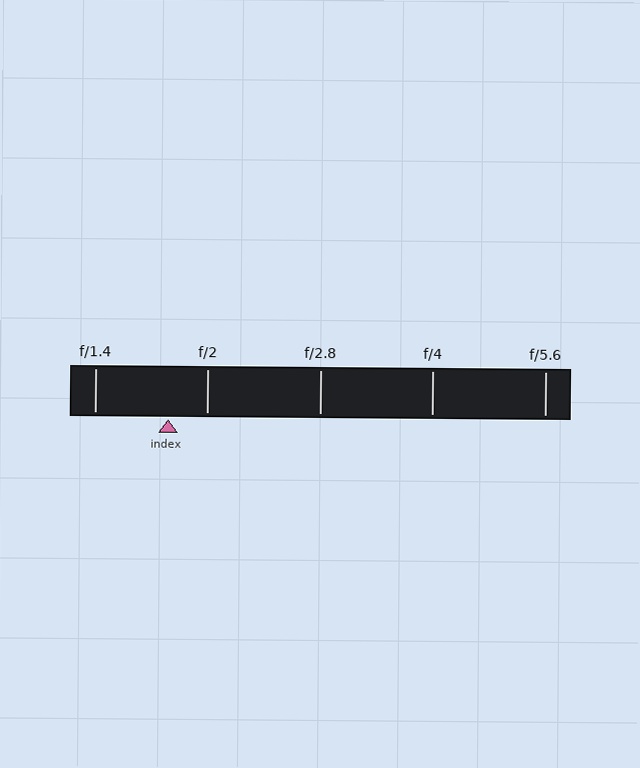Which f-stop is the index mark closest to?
The index mark is closest to f/2.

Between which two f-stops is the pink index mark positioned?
The index mark is between f/1.4 and f/2.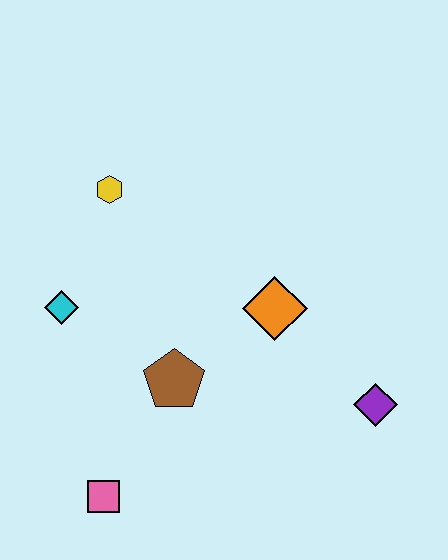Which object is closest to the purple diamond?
The orange diamond is closest to the purple diamond.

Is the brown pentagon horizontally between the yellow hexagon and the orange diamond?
Yes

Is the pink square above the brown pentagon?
No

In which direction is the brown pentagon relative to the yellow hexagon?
The brown pentagon is below the yellow hexagon.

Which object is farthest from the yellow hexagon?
The purple diamond is farthest from the yellow hexagon.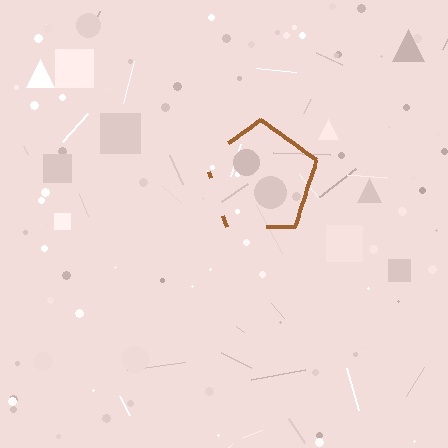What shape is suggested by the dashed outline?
The dashed outline suggests a pentagon.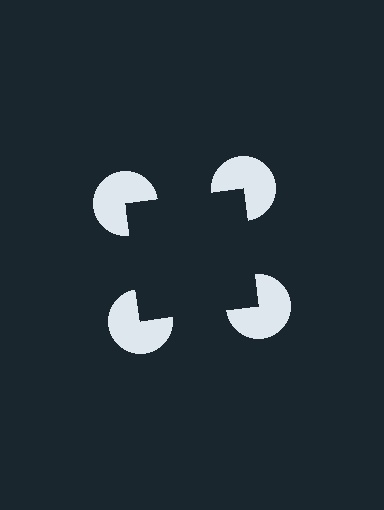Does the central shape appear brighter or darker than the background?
It typically appears slightly darker than the background, even though no actual brightness change is drawn.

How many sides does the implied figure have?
4 sides.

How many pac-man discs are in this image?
There are 4 — one at each vertex of the illusory square.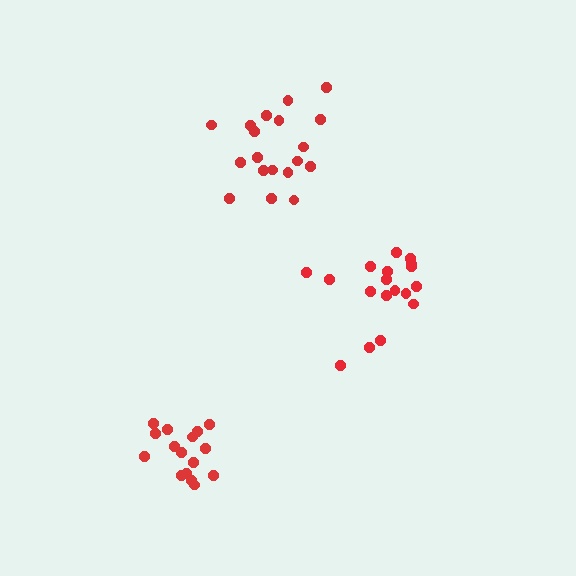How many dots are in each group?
Group 1: 18 dots, Group 2: 16 dots, Group 3: 19 dots (53 total).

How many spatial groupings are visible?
There are 3 spatial groupings.